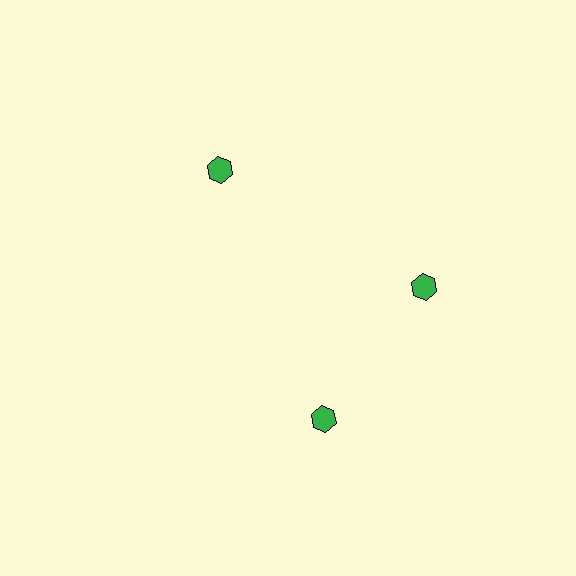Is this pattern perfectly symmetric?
No. The 3 green hexagons are arranged in a ring, but one element near the 7 o'clock position is rotated out of alignment along the ring, breaking the 3-fold rotational symmetry.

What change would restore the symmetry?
The symmetry would be restored by rotating it back into even spacing with its neighbors so that all 3 hexagons sit at equal angles and equal distance from the center.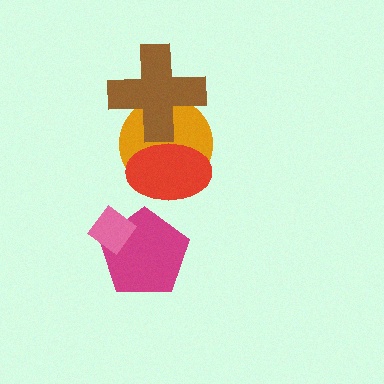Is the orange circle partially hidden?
Yes, it is partially covered by another shape.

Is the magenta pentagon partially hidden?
Yes, it is partially covered by another shape.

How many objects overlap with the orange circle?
2 objects overlap with the orange circle.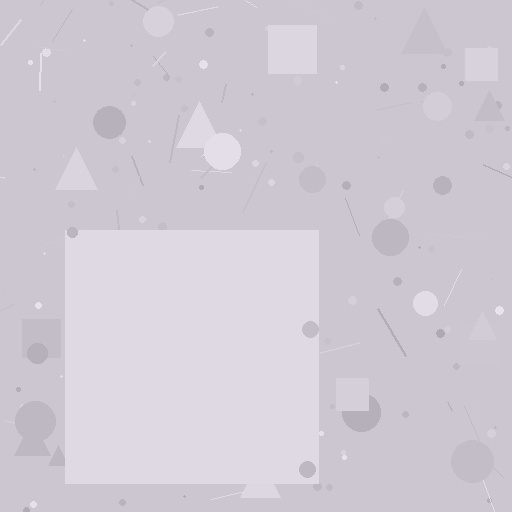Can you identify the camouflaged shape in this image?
The camouflaged shape is a square.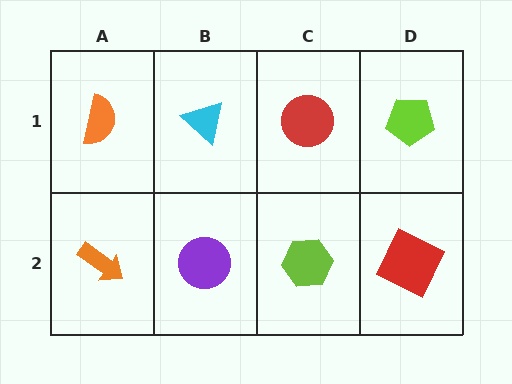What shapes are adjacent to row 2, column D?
A lime pentagon (row 1, column D), a lime hexagon (row 2, column C).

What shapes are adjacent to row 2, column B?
A cyan triangle (row 1, column B), an orange arrow (row 2, column A), a lime hexagon (row 2, column C).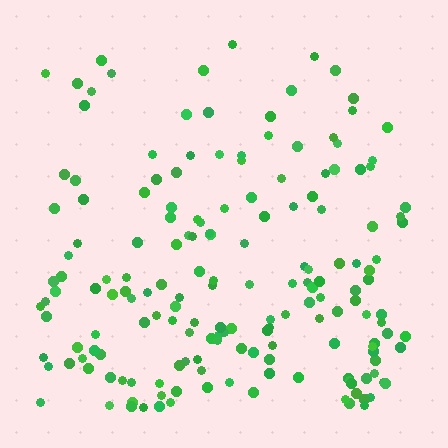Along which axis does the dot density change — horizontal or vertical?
Vertical.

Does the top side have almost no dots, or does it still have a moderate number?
Still a moderate number, just noticeably fewer than the bottom.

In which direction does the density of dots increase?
From top to bottom, with the bottom side densest.